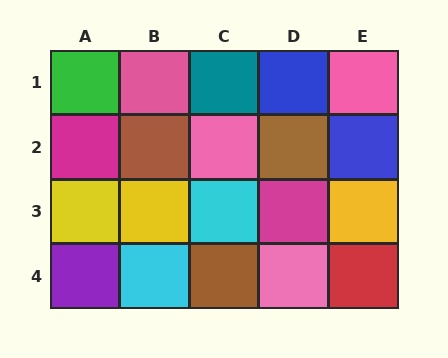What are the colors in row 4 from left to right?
Purple, cyan, brown, pink, red.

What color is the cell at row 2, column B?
Brown.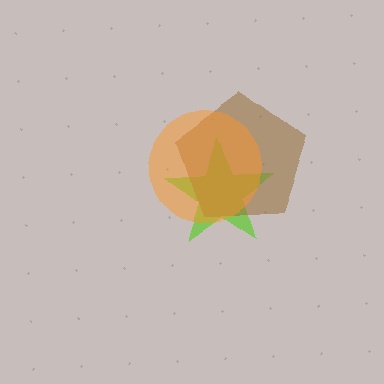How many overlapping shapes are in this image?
There are 3 overlapping shapes in the image.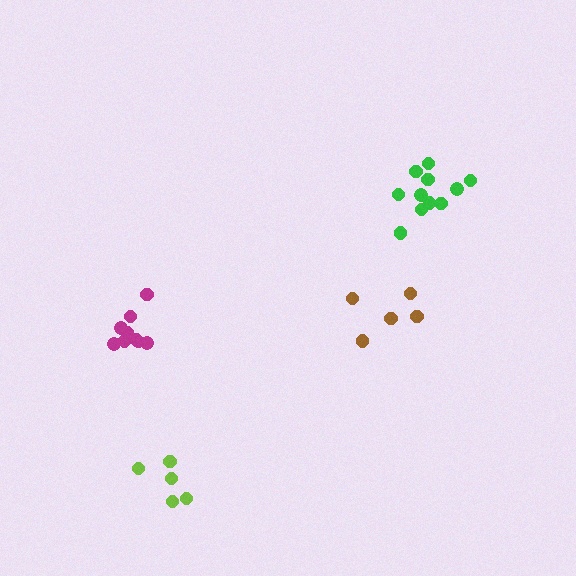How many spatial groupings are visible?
There are 4 spatial groupings.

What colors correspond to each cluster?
The clusters are colored: lime, magenta, green, brown.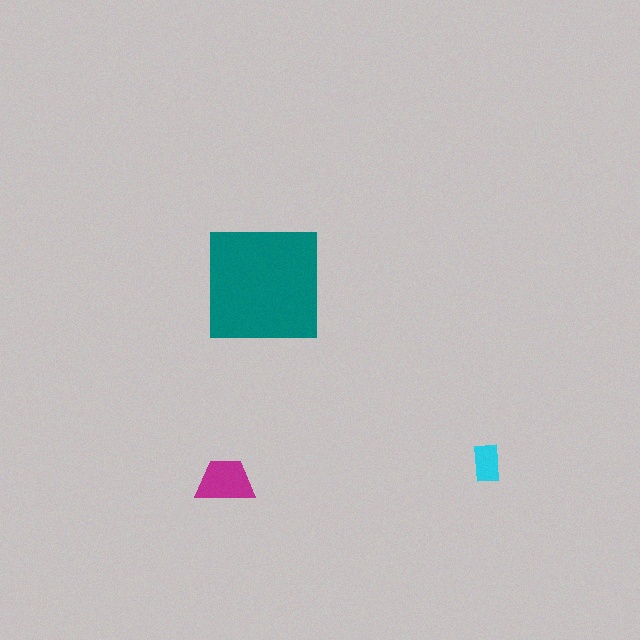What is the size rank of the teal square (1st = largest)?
1st.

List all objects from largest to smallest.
The teal square, the magenta trapezoid, the cyan rectangle.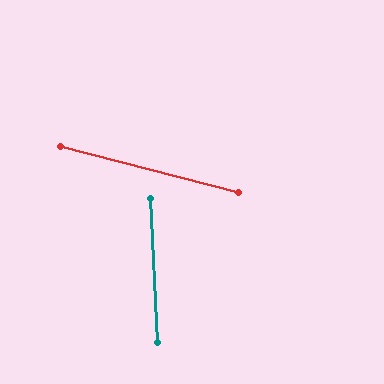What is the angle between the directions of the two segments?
Approximately 73 degrees.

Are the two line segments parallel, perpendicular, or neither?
Neither parallel nor perpendicular — they differ by about 73°.